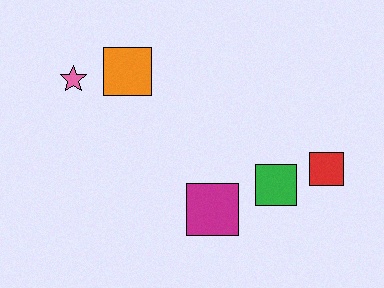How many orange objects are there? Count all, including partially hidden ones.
There is 1 orange object.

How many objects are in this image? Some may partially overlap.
There are 5 objects.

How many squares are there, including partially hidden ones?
There are 4 squares.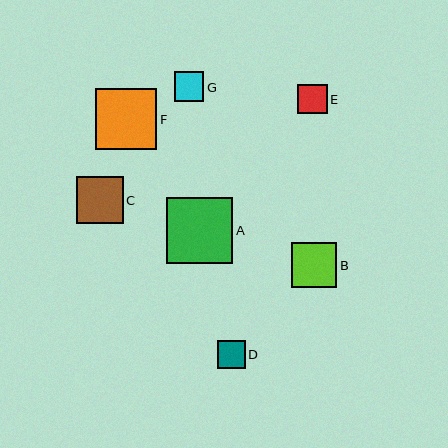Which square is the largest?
Square A is the largest with a size of approximately 66 pixels.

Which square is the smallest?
Square D is the smallest with a size of approximately 28 pixels.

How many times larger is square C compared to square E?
Square C is approximately 1.6 times the size of square E.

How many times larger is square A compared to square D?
Square A is approximately 2.4 times the size of square D.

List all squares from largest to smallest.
From largest to smallest: A, F, C, B, E, G, D.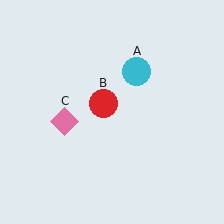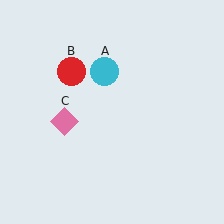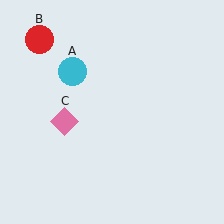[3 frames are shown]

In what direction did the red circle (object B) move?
The red circle (object B) moved up and to the left.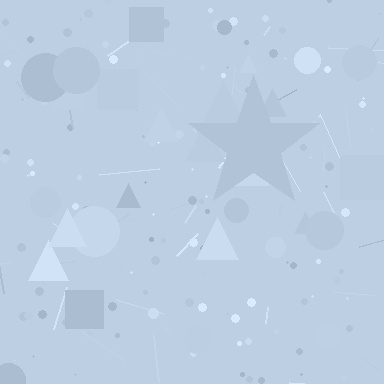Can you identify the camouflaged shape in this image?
The camouflaged shape is a star.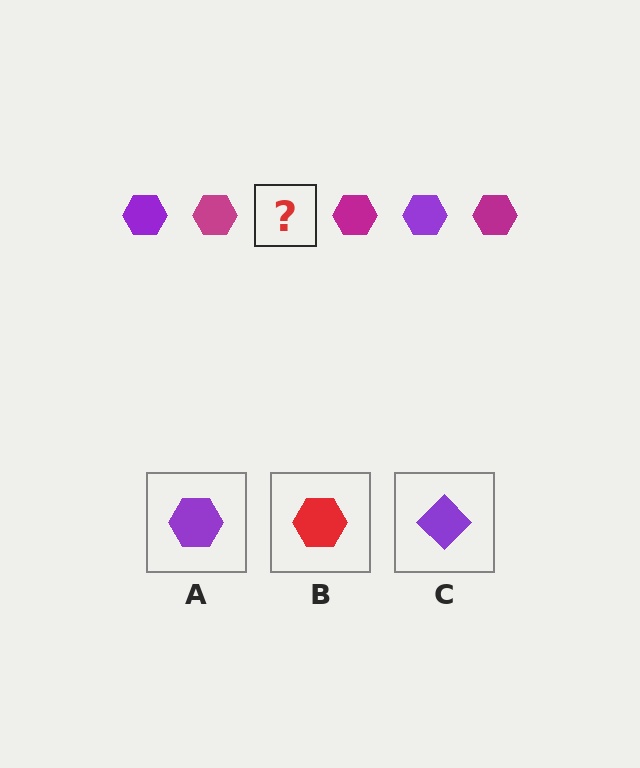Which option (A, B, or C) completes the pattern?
A.